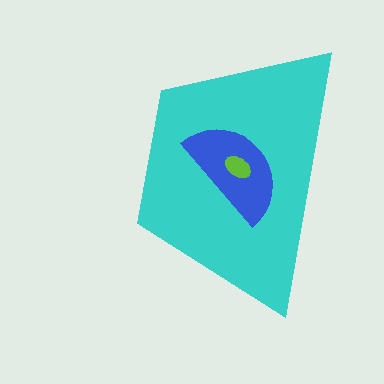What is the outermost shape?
The cyan trapezoid.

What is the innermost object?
The lime ellipse.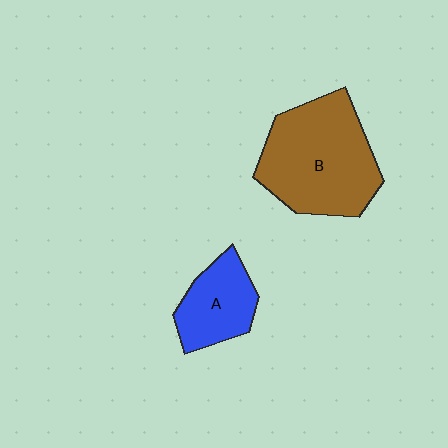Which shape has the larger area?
Shape B (brown).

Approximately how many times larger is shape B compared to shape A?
Approximately 2.0 times.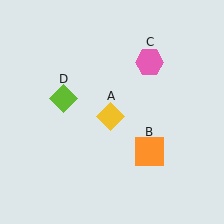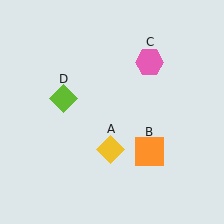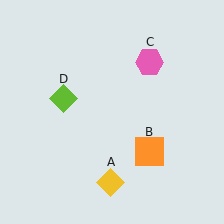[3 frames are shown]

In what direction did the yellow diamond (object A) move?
The yellow diamond (object A) moved down.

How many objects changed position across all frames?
1 object changed position: yellow diamond (object A).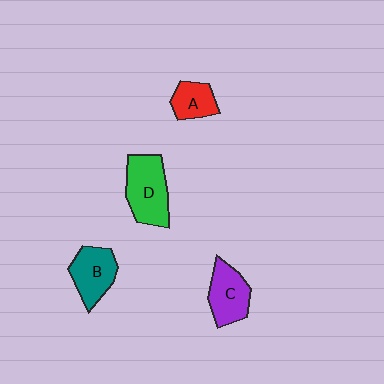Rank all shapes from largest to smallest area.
From largest to smallest: D (green), B (teal), C (purple), A (red).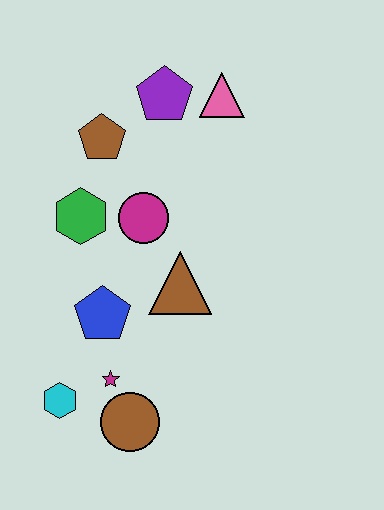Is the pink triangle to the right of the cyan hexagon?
Yes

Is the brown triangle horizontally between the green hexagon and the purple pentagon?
No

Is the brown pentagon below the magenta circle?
No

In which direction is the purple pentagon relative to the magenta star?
The purple pentagon is above the magenta star.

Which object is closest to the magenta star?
The brown circle is closest to the magenta star.